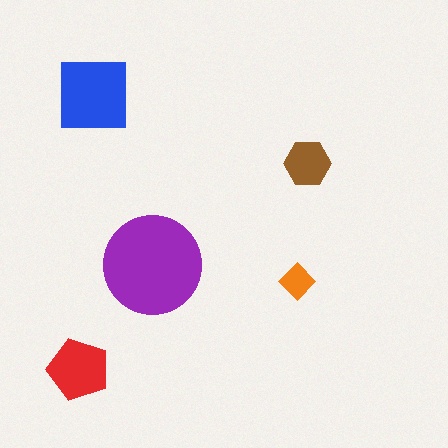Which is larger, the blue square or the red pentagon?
The blue square.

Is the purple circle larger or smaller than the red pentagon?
Larger.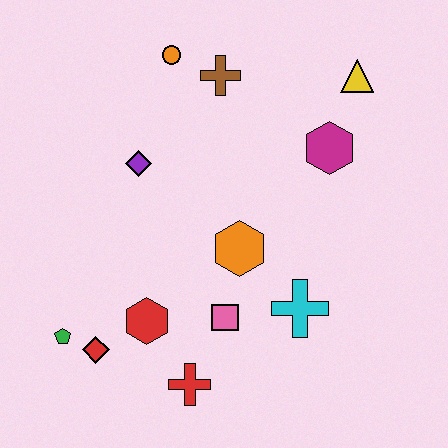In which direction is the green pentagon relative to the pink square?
The green pentagon is to the left of the pink square.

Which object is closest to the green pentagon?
The red diamond is closest to the green pentagon.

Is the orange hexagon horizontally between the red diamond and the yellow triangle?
Yes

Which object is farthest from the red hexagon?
The yellow triangle is farthest from the red hexagon.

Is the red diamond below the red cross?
No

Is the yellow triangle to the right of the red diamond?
Yes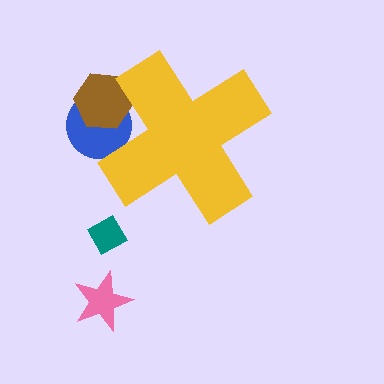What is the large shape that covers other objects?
A yellow cross.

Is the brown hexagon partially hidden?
Yes, the brown hexagon is partially hidden behind the yellow cross.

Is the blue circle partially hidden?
Yes, the blue circle is partially hidden behind the yellow cross.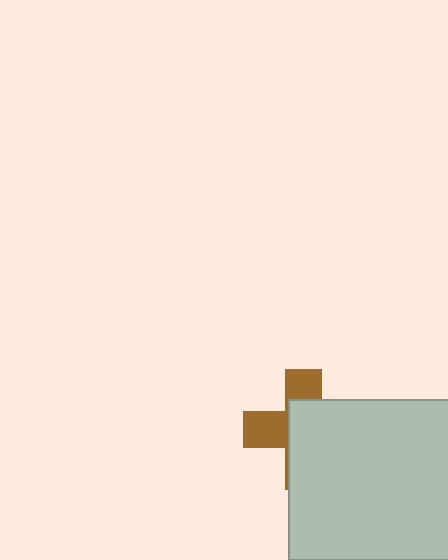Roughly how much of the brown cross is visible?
A small part of it is visible (roughly 38%).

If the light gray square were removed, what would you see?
You would see the complete brown cross.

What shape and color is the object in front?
The object in front is a light gray square.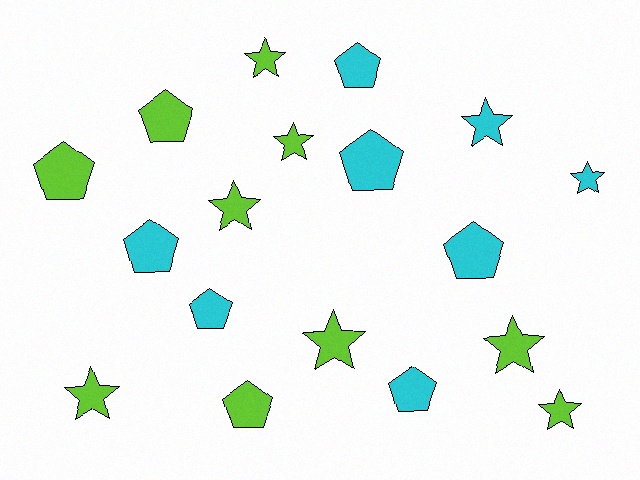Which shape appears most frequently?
Star, with 9 objects.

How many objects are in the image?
There are 18 objects.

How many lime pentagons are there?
There are 3 lime pentagons.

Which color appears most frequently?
Lime, with 10 objects.